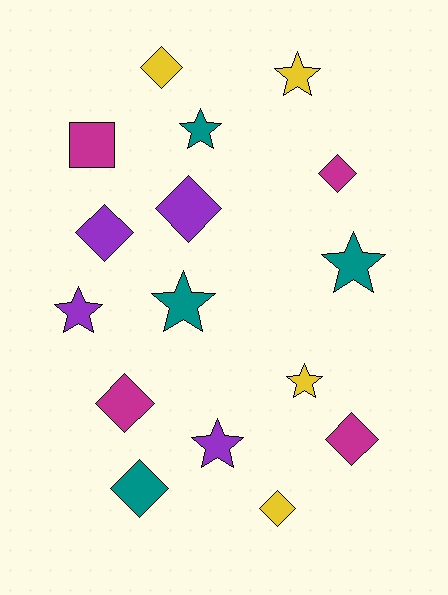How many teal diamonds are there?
There is 1 teal diamond.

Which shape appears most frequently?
Diamond, with 8 objects.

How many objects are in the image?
There are 16 objects.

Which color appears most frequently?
Teal, with 4 objects.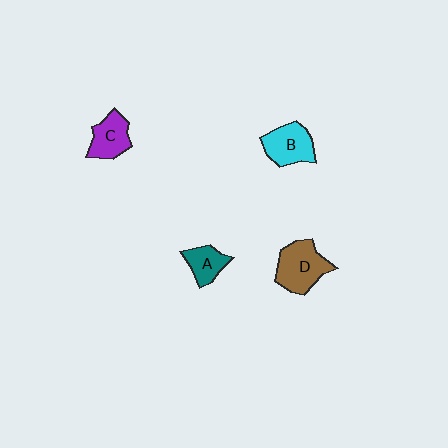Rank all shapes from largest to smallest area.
From largest to smallest: D (brown), B (cyan), C (purple), A (teal).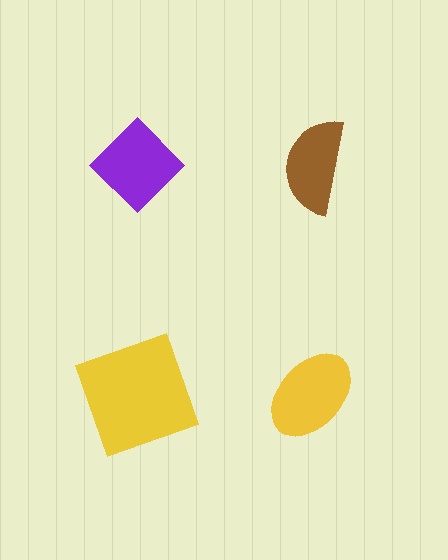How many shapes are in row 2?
2 shapes.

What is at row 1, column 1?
A purple diamond.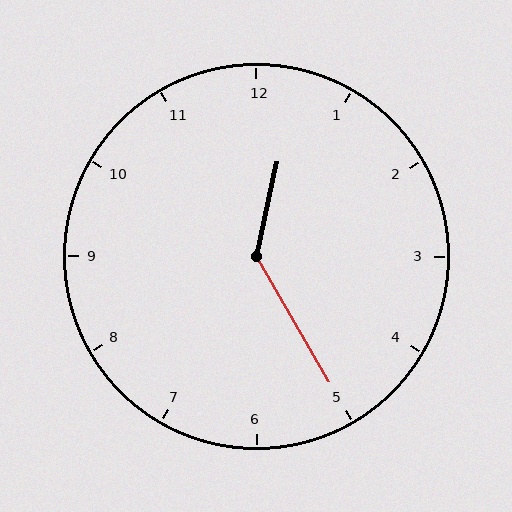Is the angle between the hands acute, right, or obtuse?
It is obtuse.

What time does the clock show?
12:25.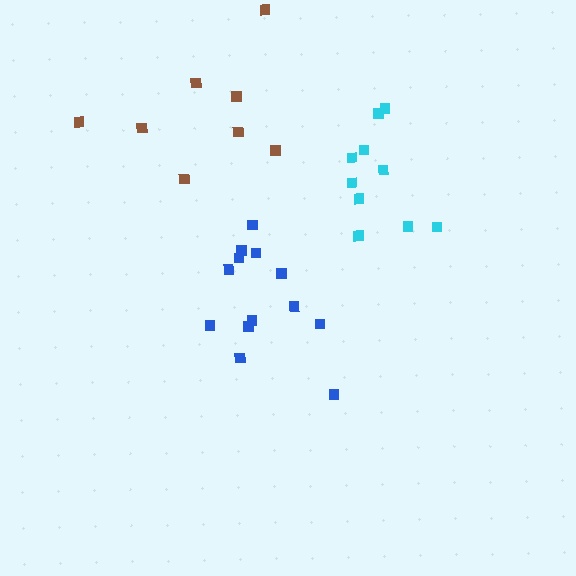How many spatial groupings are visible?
There are 3 spatial groupings.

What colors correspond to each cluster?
The clusters are colored: blue, cyan, brown.